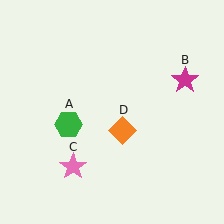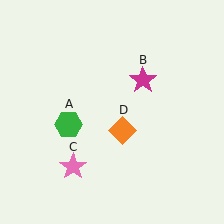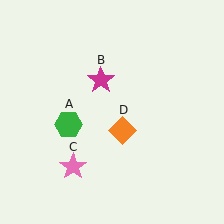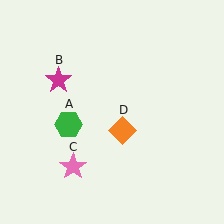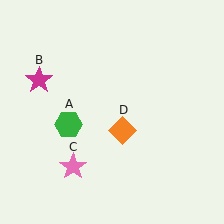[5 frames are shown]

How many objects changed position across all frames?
1 object changed position: magenta star (object B).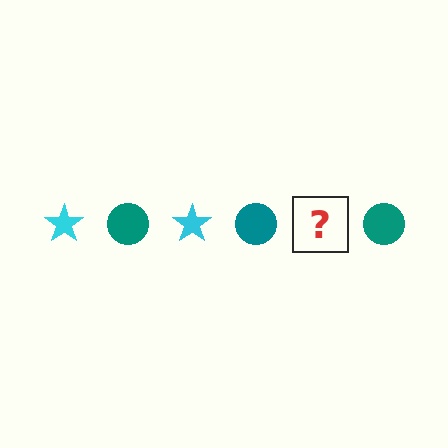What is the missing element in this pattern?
The missing element is a cyan star.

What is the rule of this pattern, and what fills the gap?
The rule is that the pattern alternates between cyan star and teal circle. The gap should be filled with a cyan star.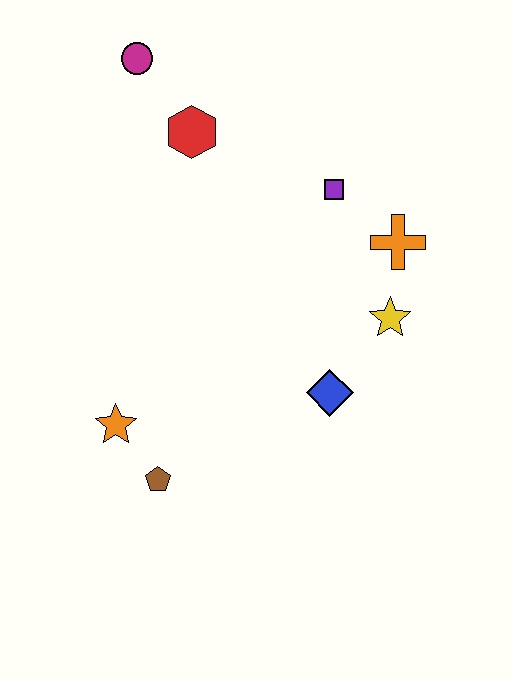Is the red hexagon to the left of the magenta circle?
No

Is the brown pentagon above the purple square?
No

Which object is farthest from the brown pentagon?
The magenta circle is farthest from the brown pentagon.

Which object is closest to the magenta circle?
The red hexagon is closest to the magenta circle.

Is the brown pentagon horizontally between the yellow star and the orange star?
Yes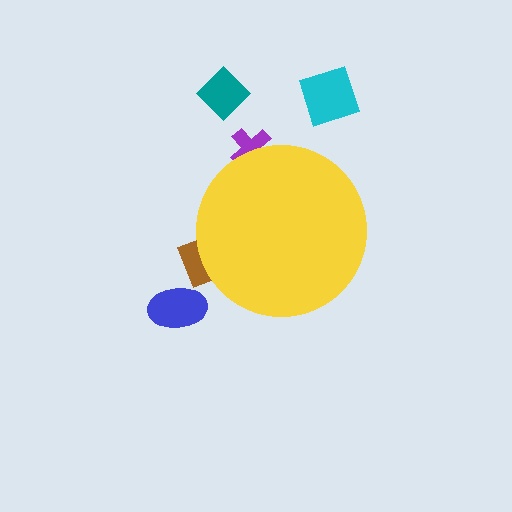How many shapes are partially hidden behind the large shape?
2 shapes are partially hidden.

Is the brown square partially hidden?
Yes, the brown square is partially hidden behind the yellow circle.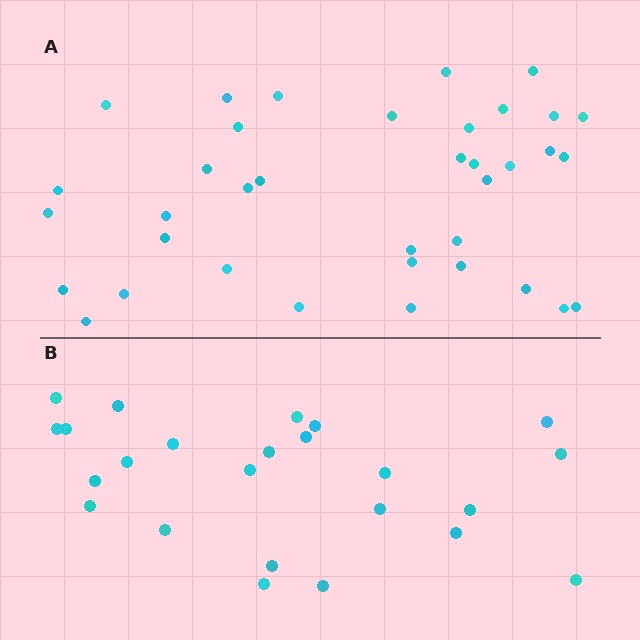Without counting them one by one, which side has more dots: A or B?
Region A (the top region) has more dots.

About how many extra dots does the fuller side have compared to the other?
Region A has approximately 15 more dots than region B.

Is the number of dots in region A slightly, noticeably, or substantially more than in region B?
Region A has substantially more. The ratio is roughly 1.5 to 1.